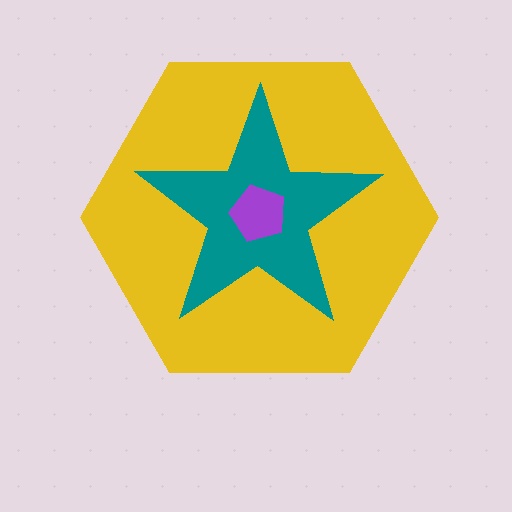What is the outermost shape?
The yellow hexagon.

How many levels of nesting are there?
3.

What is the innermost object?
The purple pentagon.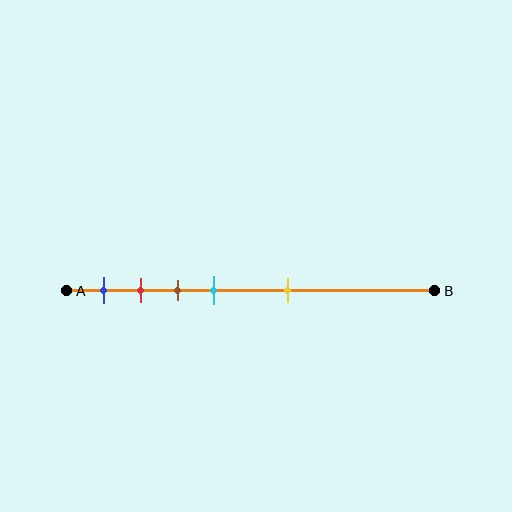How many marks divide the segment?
There are 5 marks dividing the segment.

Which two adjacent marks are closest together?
The red and brown marks are the closest adjacent pair.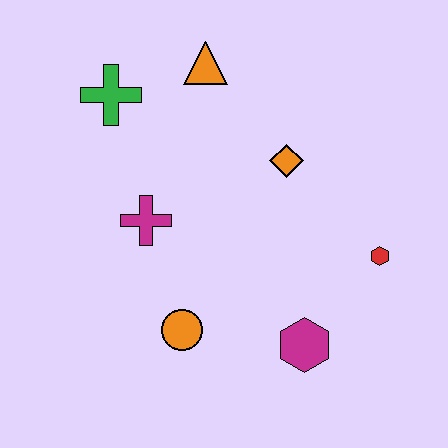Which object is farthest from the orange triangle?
The magenta hexagon is farthest from the orange triangle.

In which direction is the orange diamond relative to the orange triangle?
The orange diamond is below the orange triangle.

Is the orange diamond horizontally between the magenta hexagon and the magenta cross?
Yes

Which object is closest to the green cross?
The orange triangle is closest to the green cross.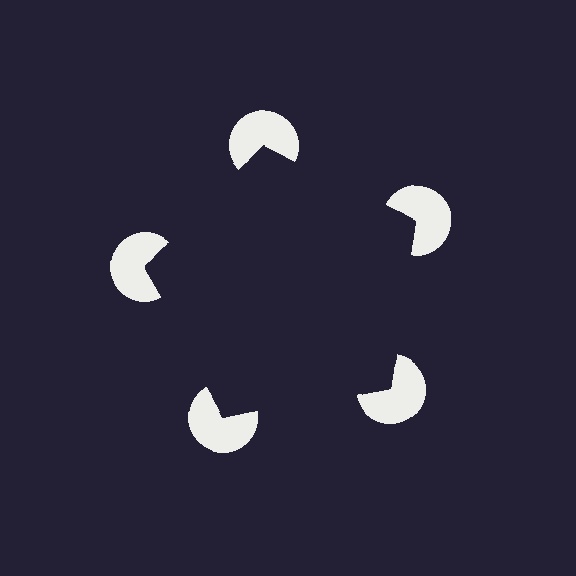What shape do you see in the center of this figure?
An illusory pentagon — its edges are inferred from the aligned wedge cuts in the pac-man discs, not physically drawn.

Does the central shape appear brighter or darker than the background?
It typically appears slightly darker than the background, even though no actual brightness change is drawn.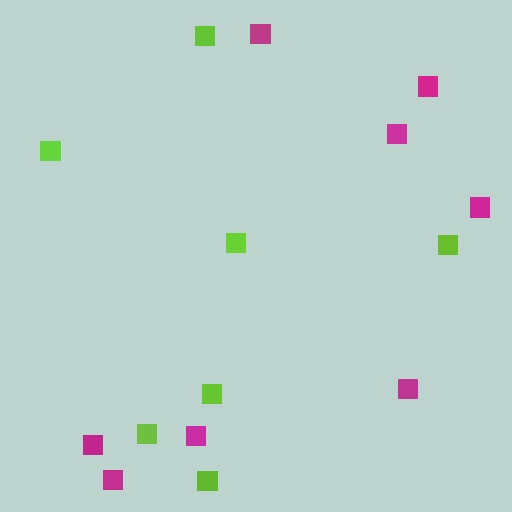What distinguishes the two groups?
There are 2 groups: one group of magenta squares (8) and one group of lime squares (7).